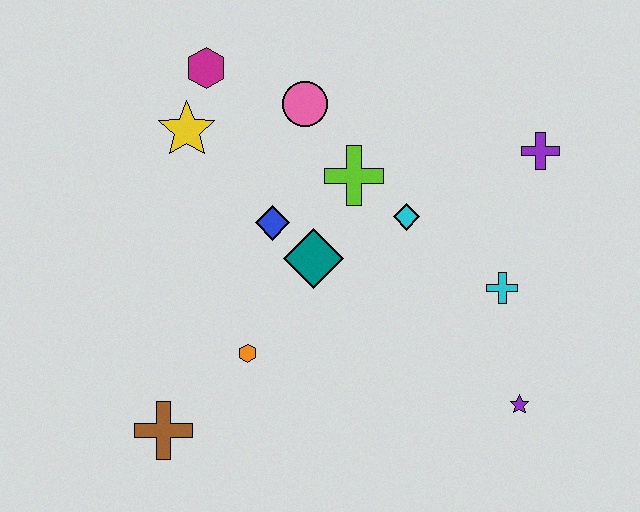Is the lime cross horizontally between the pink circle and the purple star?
Yes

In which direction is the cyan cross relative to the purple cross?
The cyan cross is below the purple cross.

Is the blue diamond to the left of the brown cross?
No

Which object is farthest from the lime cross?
The brown cross is farthest from the lime cross.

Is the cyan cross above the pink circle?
No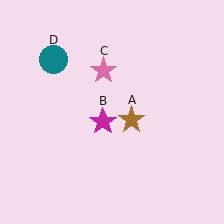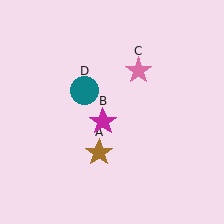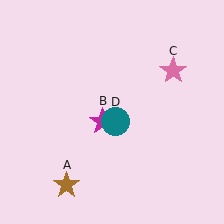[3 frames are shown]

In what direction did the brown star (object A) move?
The brown star (object A) moved down and to the left.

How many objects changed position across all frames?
3 objects changed position: brown star (object A), pink star (object C), teal circle (object D).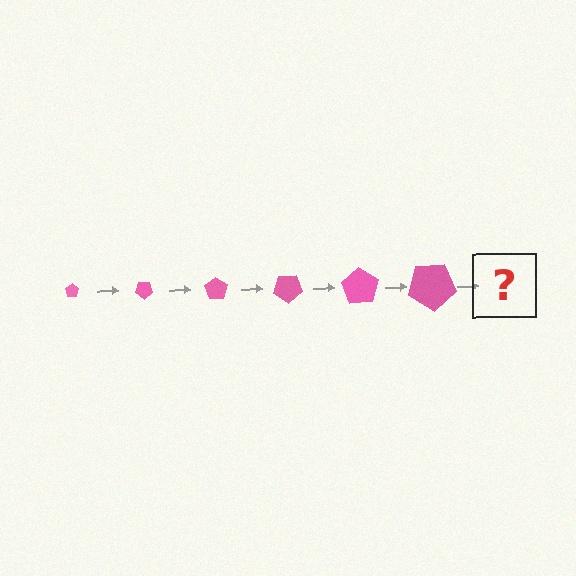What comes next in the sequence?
The next element should be a pentagon, larger than the previous one and rotated 210 degrees from the start.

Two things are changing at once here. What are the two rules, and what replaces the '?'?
The two rules are that the pentagon grows larger each step and it rotates 35 degrees each step. The '?' should be a pentagon, larger than the previous one and rotated 210 degrees from the start.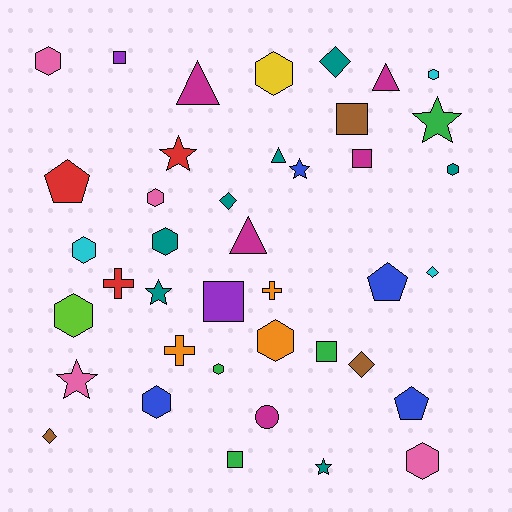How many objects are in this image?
There are 40 objects.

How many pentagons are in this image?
There are 3 pentagons.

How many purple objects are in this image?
There are 2 purple objects.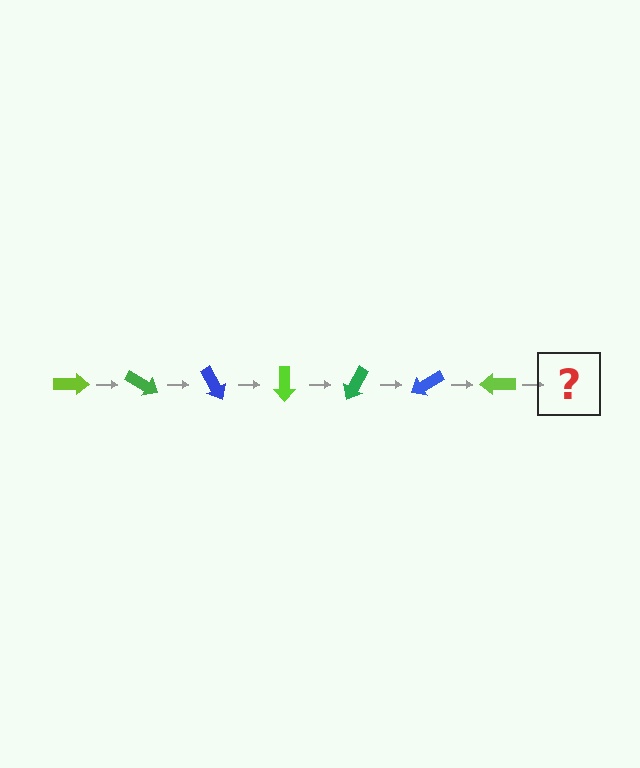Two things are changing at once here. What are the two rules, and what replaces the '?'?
The two rules are that it rotates 30 degrees each step and the color cycles through lime, green, and blue. The '?' should be a green arrow, rotated 210 degrees from the start.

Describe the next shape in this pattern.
It should be a green arrow, rotated 210 degrees from the start.